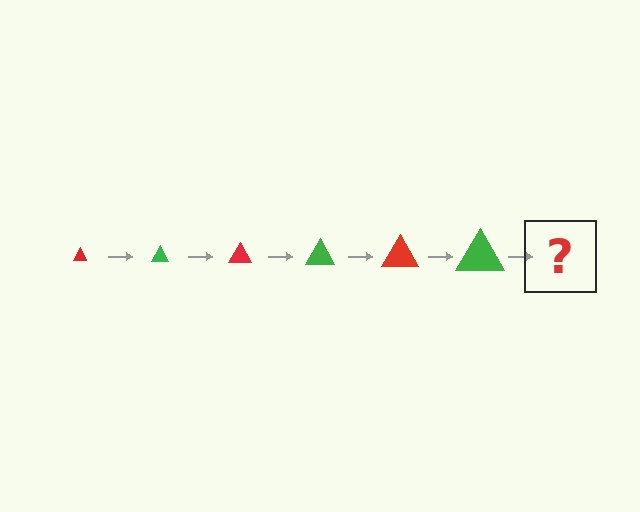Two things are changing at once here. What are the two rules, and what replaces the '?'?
The two rules are that the triangle grows larger each step and the color cycles through red and green. The '?' should be a red triangle, larger than the previous one.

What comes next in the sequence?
The next element should be a red triangle, larger than the previous one.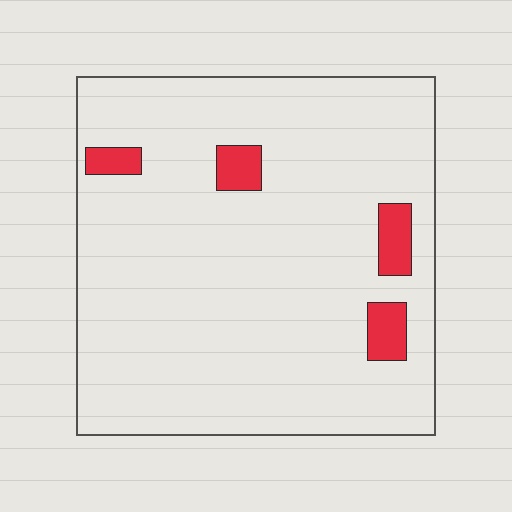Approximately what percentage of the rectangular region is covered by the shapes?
Approximately 5%.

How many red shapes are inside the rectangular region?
4.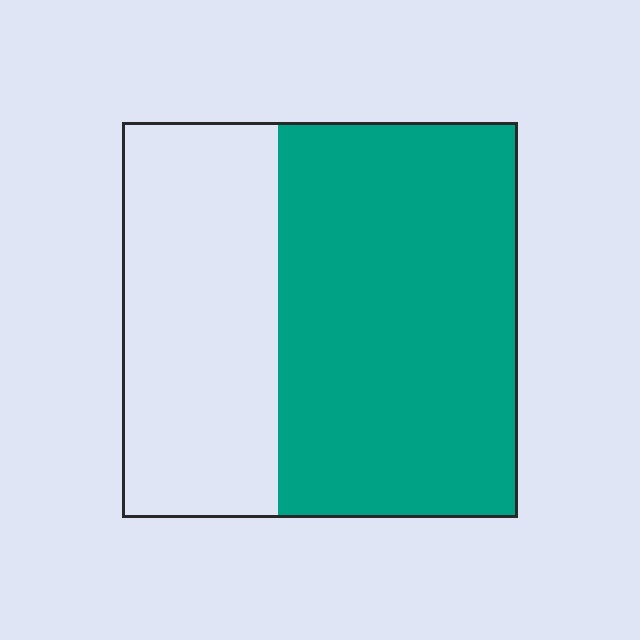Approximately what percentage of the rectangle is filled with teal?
Approximately 60%.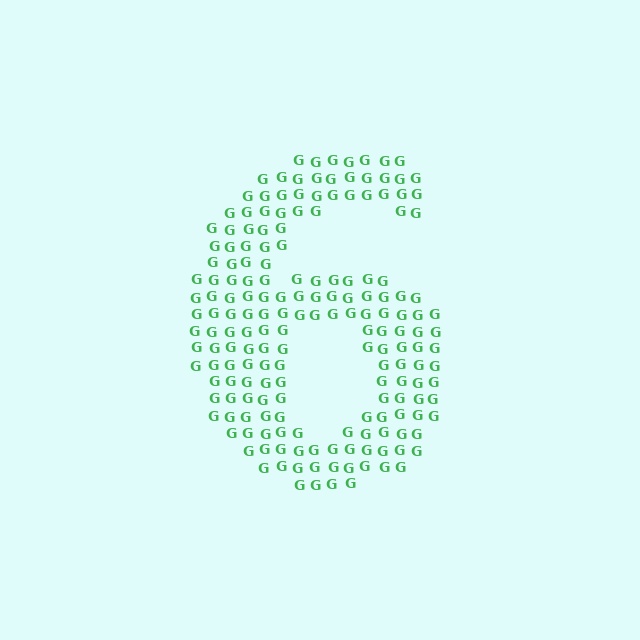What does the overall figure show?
The overall figure shows the digit 6.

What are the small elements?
The small elements are letter G's.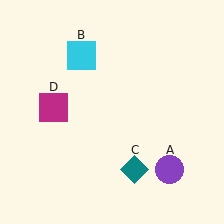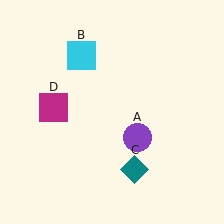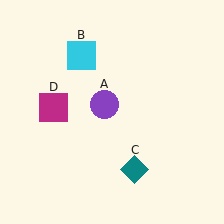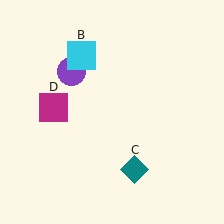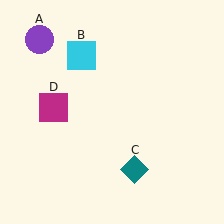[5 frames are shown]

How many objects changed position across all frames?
1 object changed position: purple circle (object A).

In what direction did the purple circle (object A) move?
The purple circle (object A) moved up and to the left.